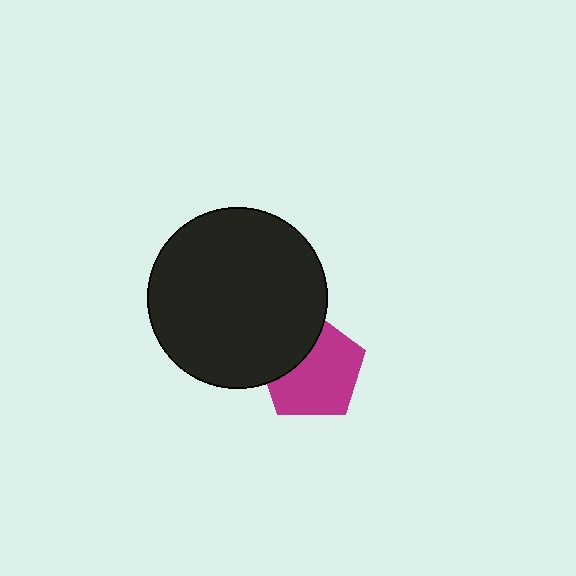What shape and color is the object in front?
The object in front is a black circle.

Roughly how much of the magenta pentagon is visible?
Most of it is visible (roughly 69%).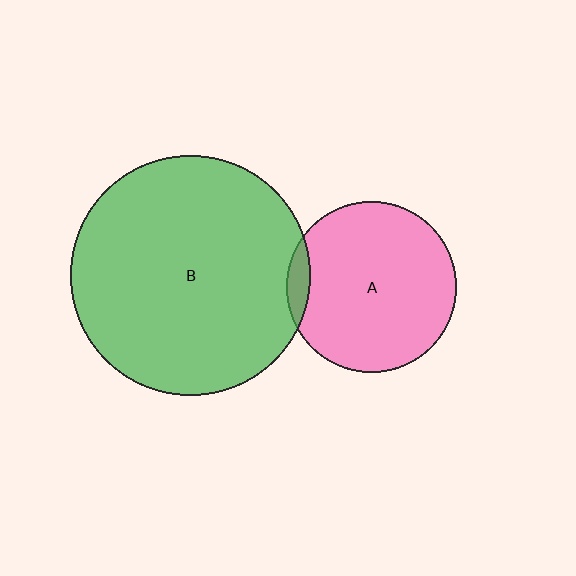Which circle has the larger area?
Circle B (green).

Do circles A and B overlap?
Yes.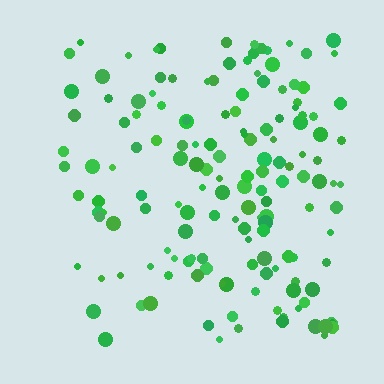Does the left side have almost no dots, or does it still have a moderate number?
Still a moderate number, just noticeably fewer than the right.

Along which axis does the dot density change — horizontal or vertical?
Horizontal.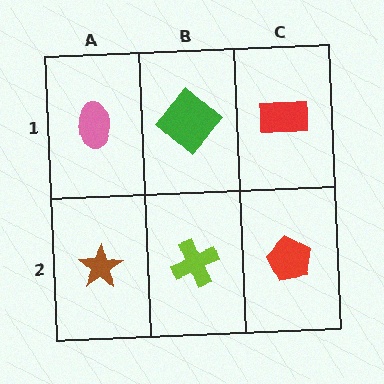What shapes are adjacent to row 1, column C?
A red pentagon (row 2, column C), a green diamond (row 1, column B).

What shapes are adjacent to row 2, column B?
A green diamond (row 1, column B), a brown star (row 2, column A), a red pentagon (row 2, column C).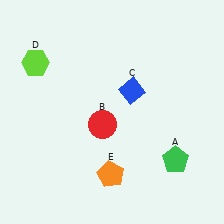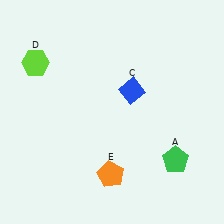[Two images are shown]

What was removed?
The red circle (B) was removed in Image 2.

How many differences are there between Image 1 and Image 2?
There is 1 difference between the two images.